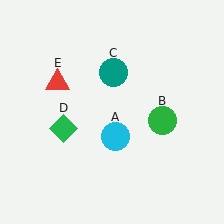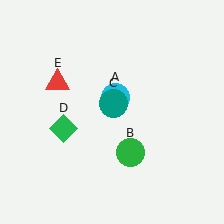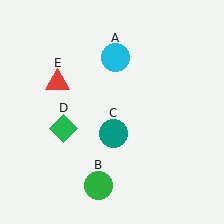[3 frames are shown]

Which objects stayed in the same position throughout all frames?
Green diamond (object D) and red triangle (object E) remained stationary.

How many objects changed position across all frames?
3 objects changed position: cyan circle (object A), green circle (object B), teal circle (object C).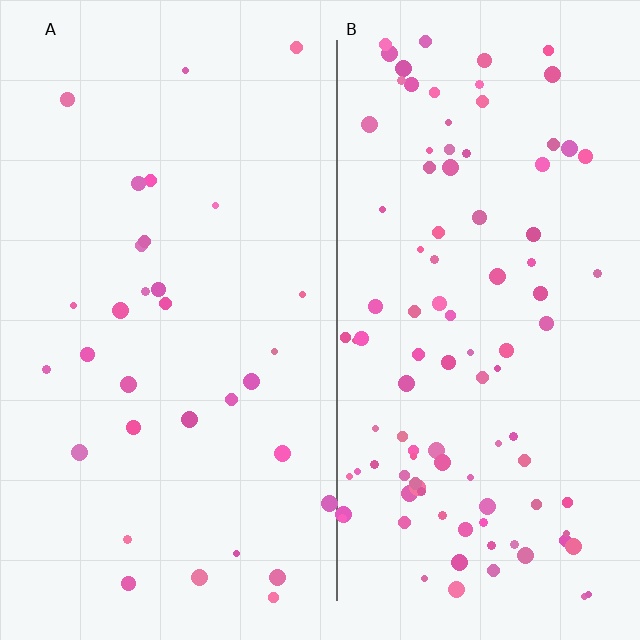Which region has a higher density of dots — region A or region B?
B (the right).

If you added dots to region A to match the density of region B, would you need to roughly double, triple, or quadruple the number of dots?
Approximately triple.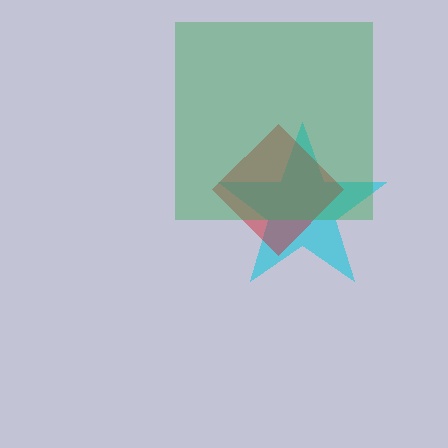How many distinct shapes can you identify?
There are 3 distinct shapes: a cyan star, a red diamond, a green square.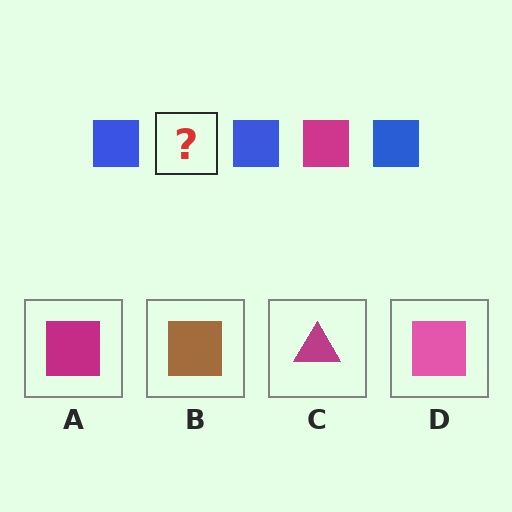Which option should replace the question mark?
Option A.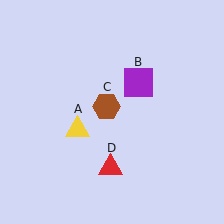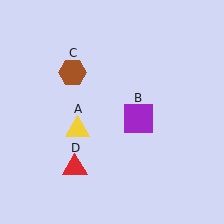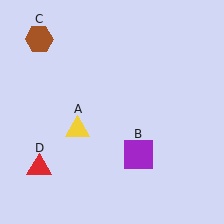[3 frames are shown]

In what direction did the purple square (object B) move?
The purple square (object B) moved down.